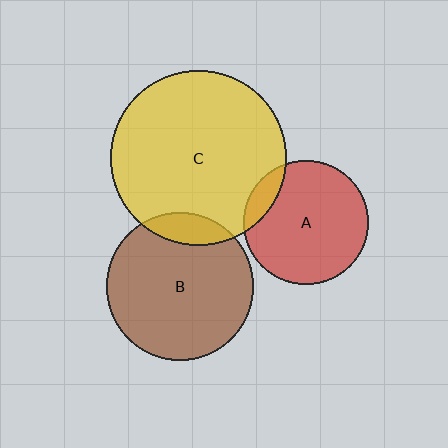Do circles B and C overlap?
Yes.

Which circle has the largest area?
Circle C (yellow).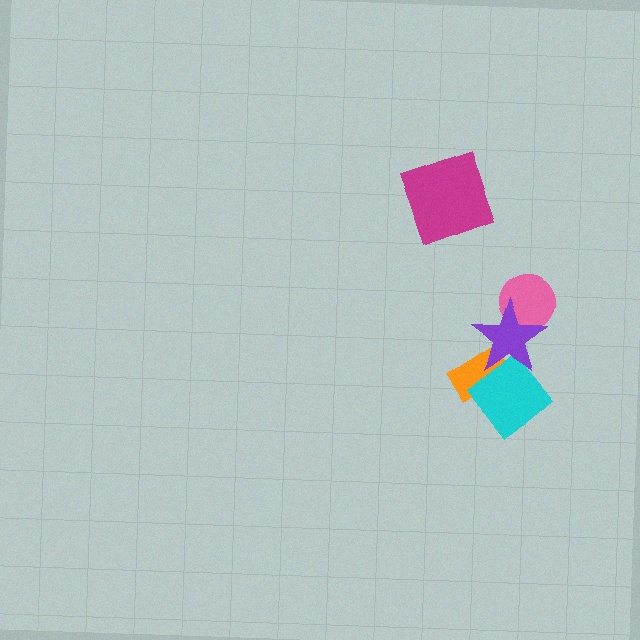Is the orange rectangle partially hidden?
Yes, it is partially covered by another shape.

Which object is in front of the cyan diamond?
The purple star is in front of the cyan diamond.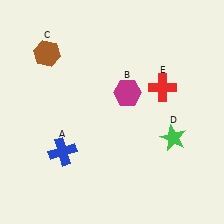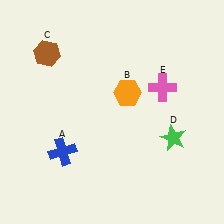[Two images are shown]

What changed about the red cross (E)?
In Image 1, E is red. In Image 2, it changed to pink.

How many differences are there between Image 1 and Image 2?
There are 2 differences between the two images.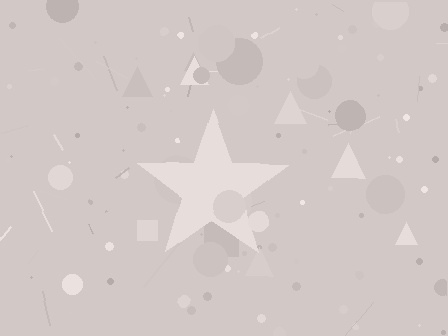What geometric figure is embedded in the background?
A star is embedded in the background.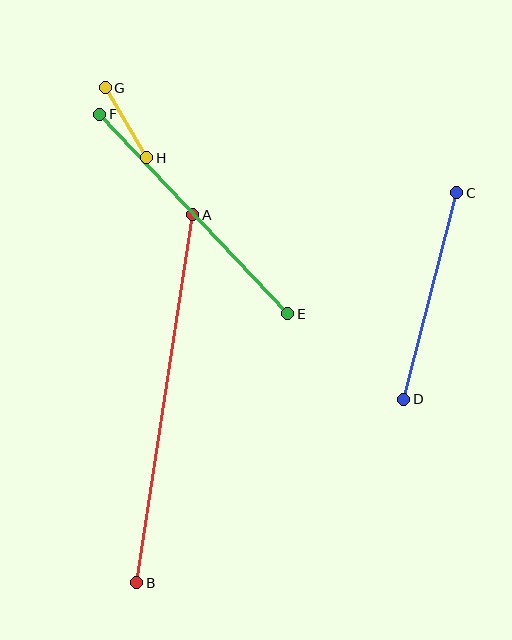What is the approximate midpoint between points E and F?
The midpoint is at approximately (194, 214) pixels.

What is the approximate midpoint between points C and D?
The midpoint is at approximately (430, 296) pixels.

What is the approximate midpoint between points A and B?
The midpoint is at approximately (165, 399) pixels.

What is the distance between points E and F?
The distance is approximately 274 pixels.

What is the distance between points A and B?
The distance is approximately 373 pixels.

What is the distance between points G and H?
The distance is approximately 81 pixels.